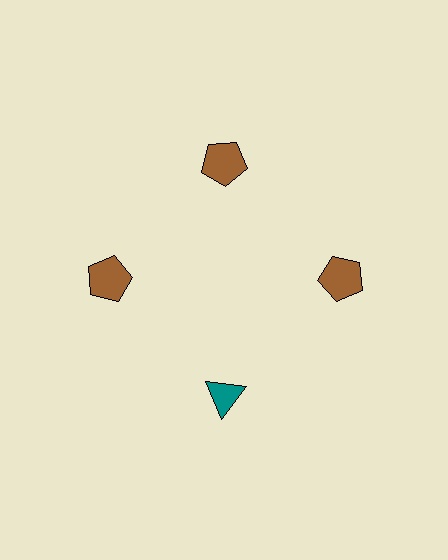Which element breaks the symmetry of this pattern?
The teal triangle at roughly the 6 o'clock position breaks the symmetry. All other shapes are brown pentagons.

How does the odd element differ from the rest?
It differs in both color (teal instead of brown) and shape (triangle instead of pentagon).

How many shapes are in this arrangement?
There are 4 shapes arranged in a ring pattern.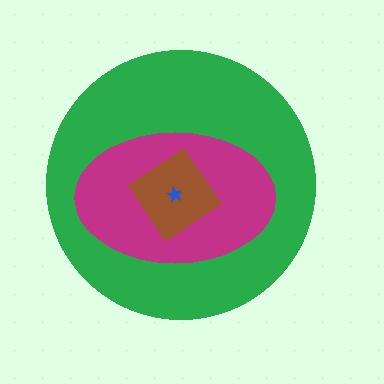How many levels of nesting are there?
4.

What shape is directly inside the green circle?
The magenta ellipse.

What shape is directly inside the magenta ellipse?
The brown diamond.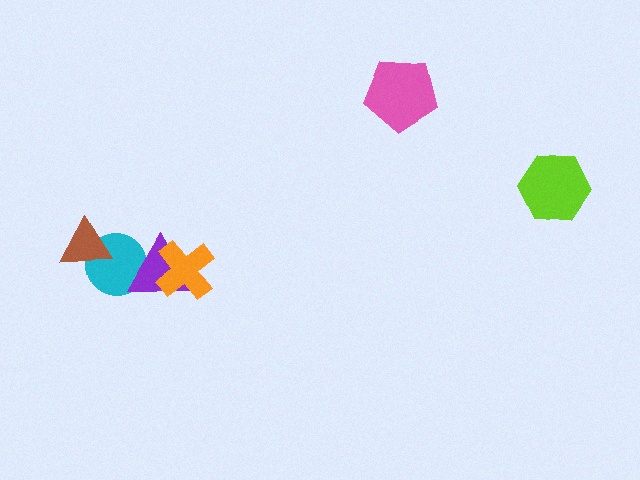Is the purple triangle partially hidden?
Yes, it is partially covered by another shape.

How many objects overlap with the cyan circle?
2 objects overlap with the cyan circle.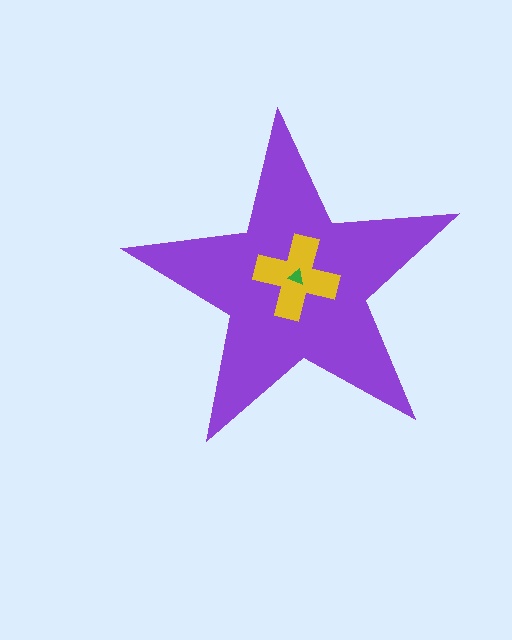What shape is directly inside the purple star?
The yellow cross.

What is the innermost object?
The green triangle.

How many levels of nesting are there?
3.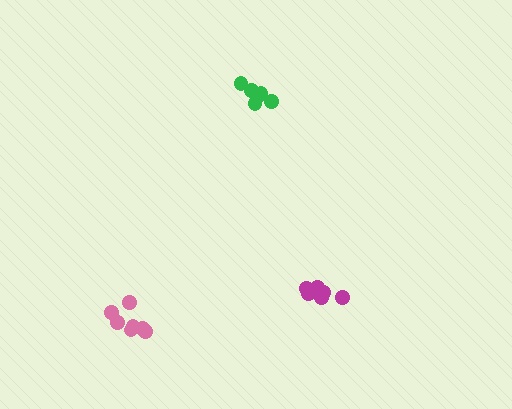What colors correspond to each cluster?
The clusters are colored: pink, magenta, green.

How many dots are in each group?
Group 1: 7 dots, Group 2: 8 dots, Group 3: 6 dots (21 total).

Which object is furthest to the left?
The pink cluster is leftmost.